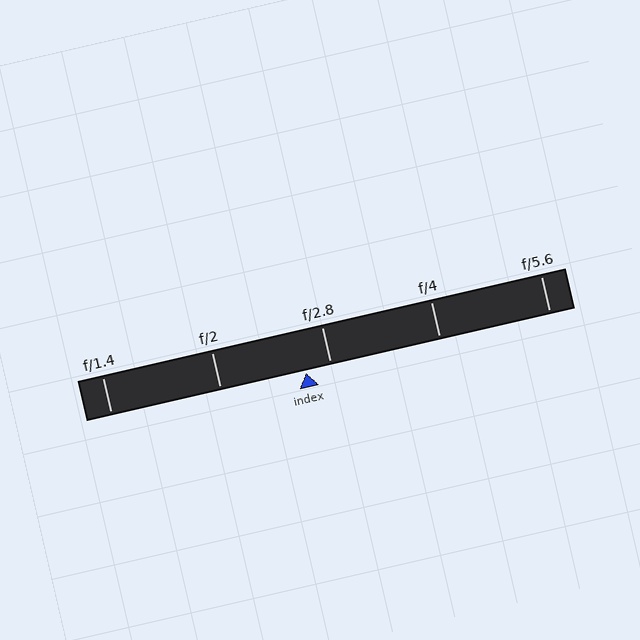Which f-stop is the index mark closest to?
The index mark is closest to f/2.8.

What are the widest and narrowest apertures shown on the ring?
The widest aperture shown is f/1.4 and the narrowest is f/5.6.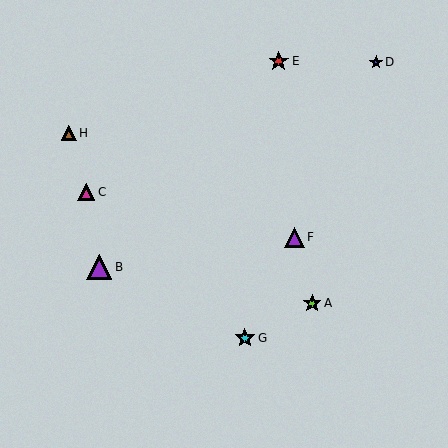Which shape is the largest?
The purple triangle (labeled B) is the largest.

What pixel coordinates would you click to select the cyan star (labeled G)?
Click at (245, 338) to select the cyan star G.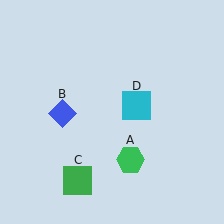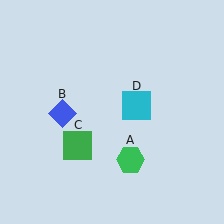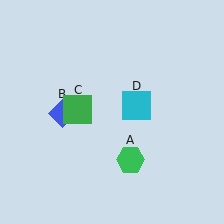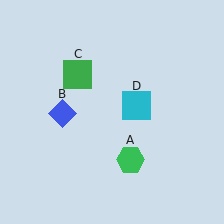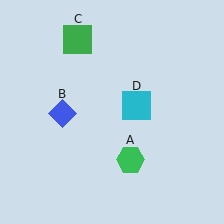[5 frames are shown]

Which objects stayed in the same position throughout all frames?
Green hexagon (object A) and blue diamond (object B) and cyan square (object D) remained stationary.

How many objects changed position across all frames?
1 object changed position: green square (object C).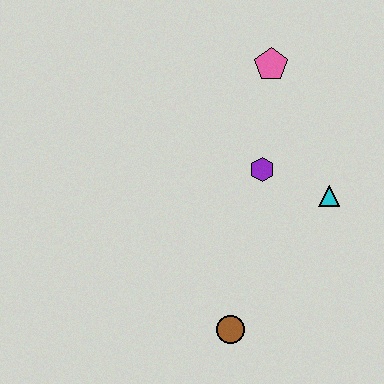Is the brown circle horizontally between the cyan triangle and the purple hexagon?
No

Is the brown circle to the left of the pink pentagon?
Yes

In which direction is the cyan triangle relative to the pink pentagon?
The cyan triangle is below the pink pentagon.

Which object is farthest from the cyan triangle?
The brown circle is farthest from the cyan triangle.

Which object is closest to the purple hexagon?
The cyan triangle is closest to the purple hexagon.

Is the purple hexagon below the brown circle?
No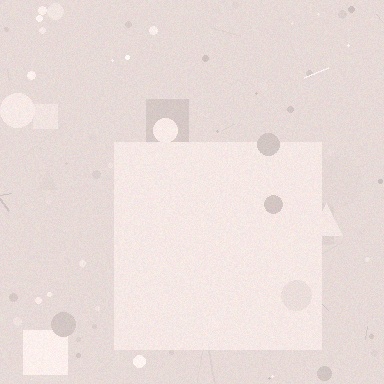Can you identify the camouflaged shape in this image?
The camouflaged shape is a square.